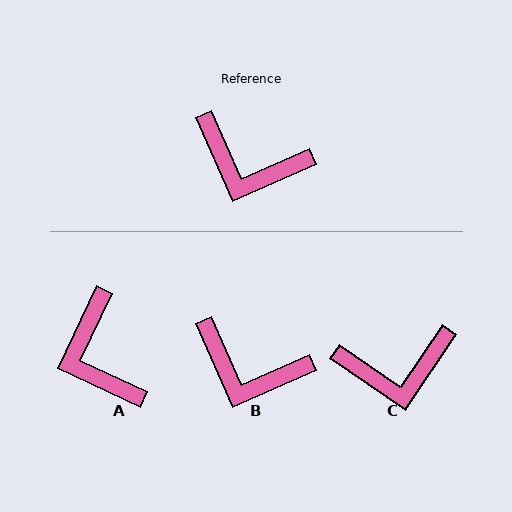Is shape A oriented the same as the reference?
No, it is off by about 49 degrees.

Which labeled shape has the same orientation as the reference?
B.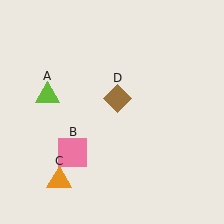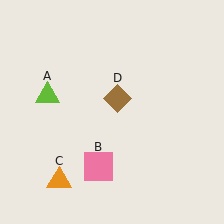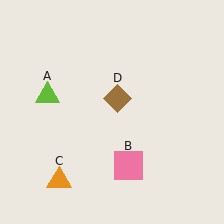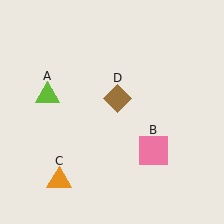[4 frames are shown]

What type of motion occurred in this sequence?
The pink square (object B) rotated counterclockwise around the center of the scene.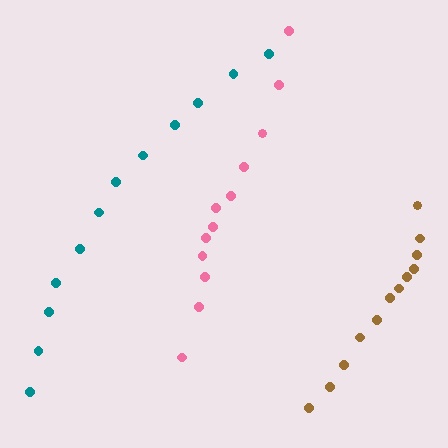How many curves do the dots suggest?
There are 3 distinct paths.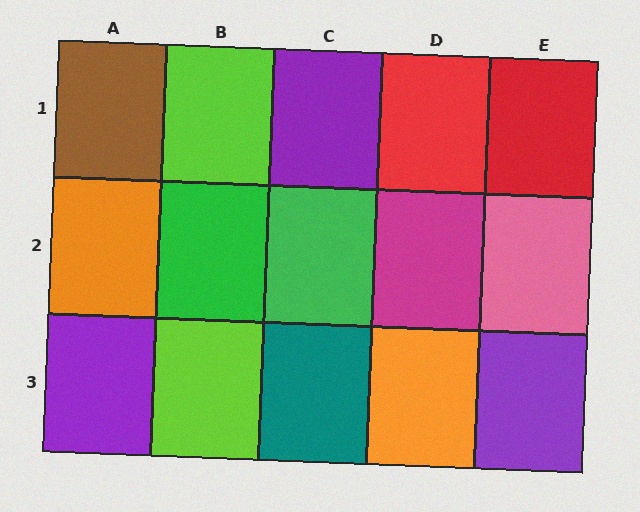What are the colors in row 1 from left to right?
Brown, lime, purple, red, red.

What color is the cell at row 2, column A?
Orange.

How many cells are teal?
1 cell is teal.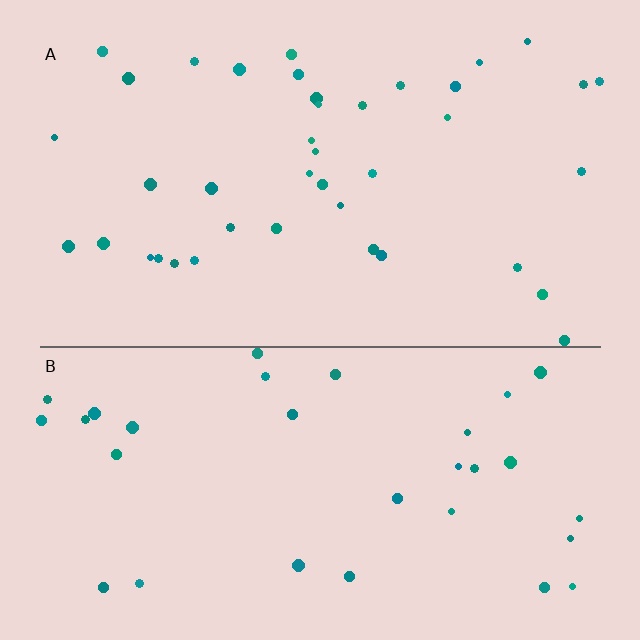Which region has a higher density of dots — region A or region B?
A (the top).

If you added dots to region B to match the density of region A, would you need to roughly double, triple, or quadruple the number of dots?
Approximately double.